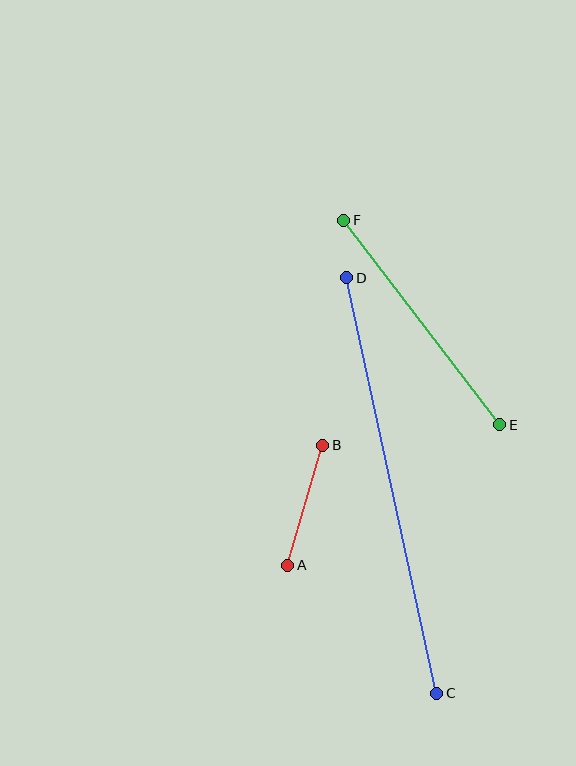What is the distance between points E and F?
The distance is approximately 257 pixels.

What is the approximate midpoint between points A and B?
The midpoint is at approximately (305, 505) pixels.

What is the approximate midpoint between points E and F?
The midpoint is at approximately (422, 323) pixels.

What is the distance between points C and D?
The distance is approximately 426 pixels.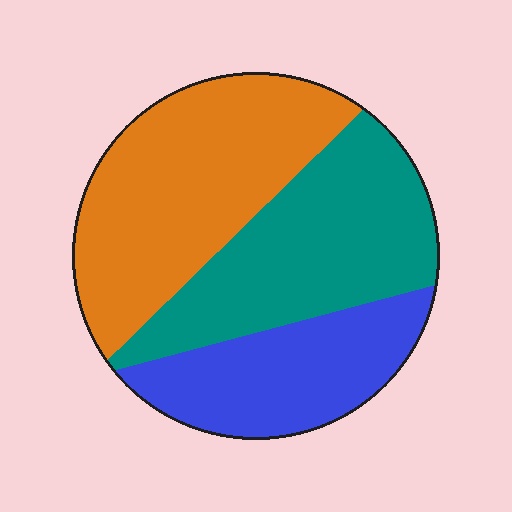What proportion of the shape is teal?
Teal covers around 35% of the shape.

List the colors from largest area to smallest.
From largest to smallest: orange, teal, blue.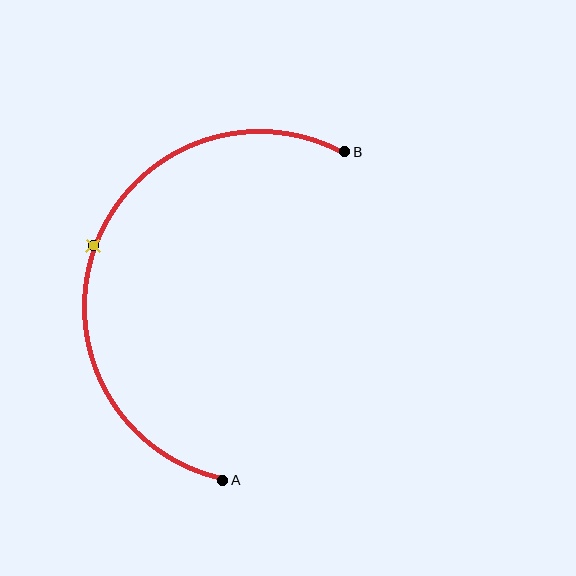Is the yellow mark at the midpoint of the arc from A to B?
Yes. The yellow mark lies on the arc at equal arc-length from both A and B — it is the arc midpoint.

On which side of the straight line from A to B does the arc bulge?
The arc bulges to the left of the straight line connecting A and B.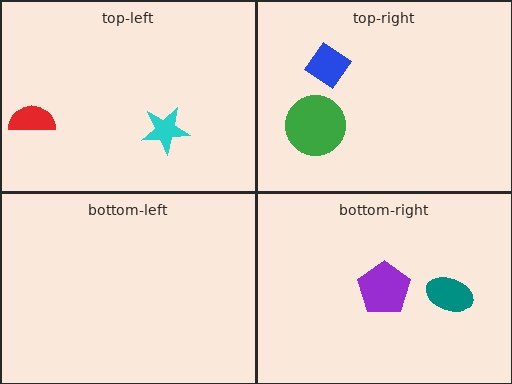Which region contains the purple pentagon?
The bottom-right region.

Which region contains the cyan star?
The top-left region.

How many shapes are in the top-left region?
2.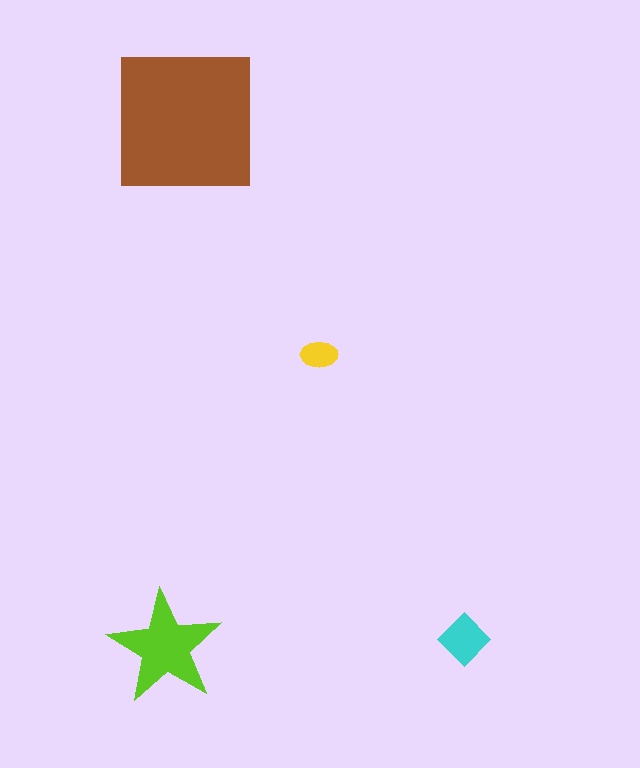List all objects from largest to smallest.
The brown square, the lime star, the cyan diamond, the yellow ellipse.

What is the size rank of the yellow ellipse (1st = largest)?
4th.